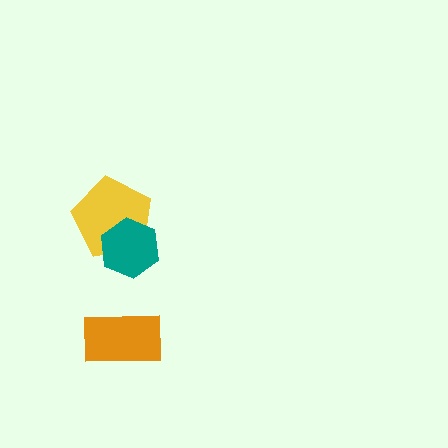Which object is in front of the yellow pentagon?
The teal hexagon is in front of the yellow pentagon.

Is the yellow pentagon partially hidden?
Yes, it is partially covered by another shape.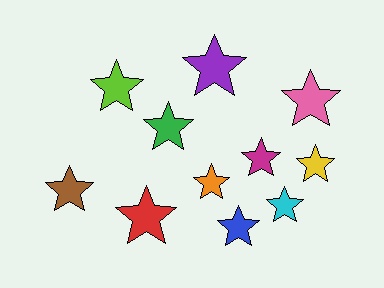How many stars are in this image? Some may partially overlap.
There are 11 stars.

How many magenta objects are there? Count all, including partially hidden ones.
There is 1 magenta object.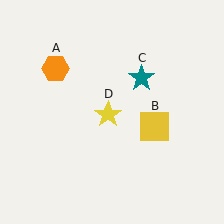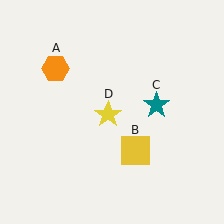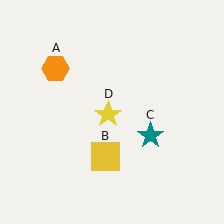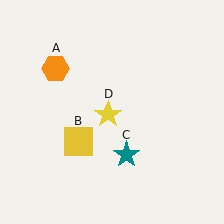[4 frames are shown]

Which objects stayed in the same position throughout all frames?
Orange hexagon (object A) and yellow star (object D) remained stationary.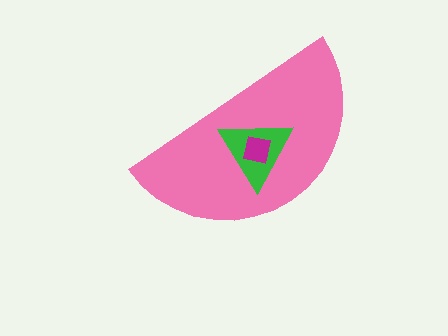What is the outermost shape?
The pink semicircle.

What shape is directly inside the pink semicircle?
The green triangle.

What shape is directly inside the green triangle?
The magenta square.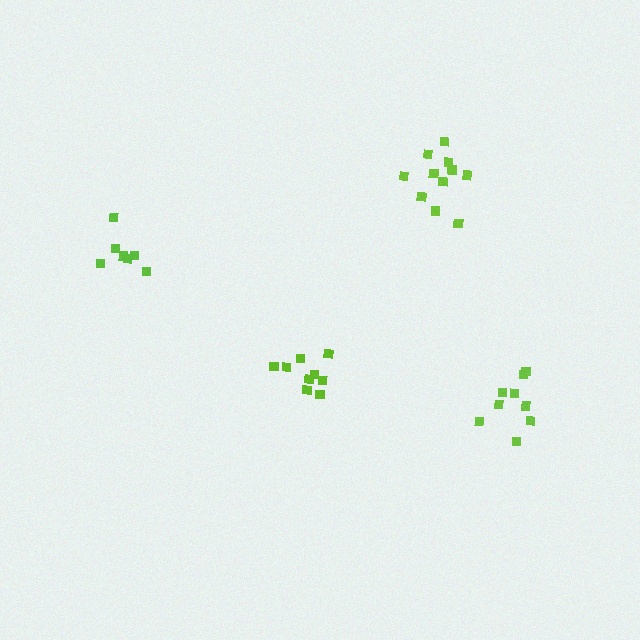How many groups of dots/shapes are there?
There are 4 groups.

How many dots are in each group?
Group 1: 7 dots, Group 2: 11 dots, Group 3: 9 dots, Group 4: 9 dots (36 total).